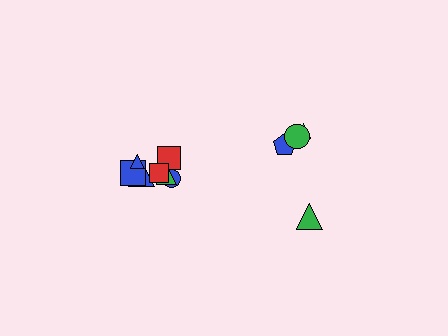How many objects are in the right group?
There are 4 objects.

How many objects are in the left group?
There are 7 objects.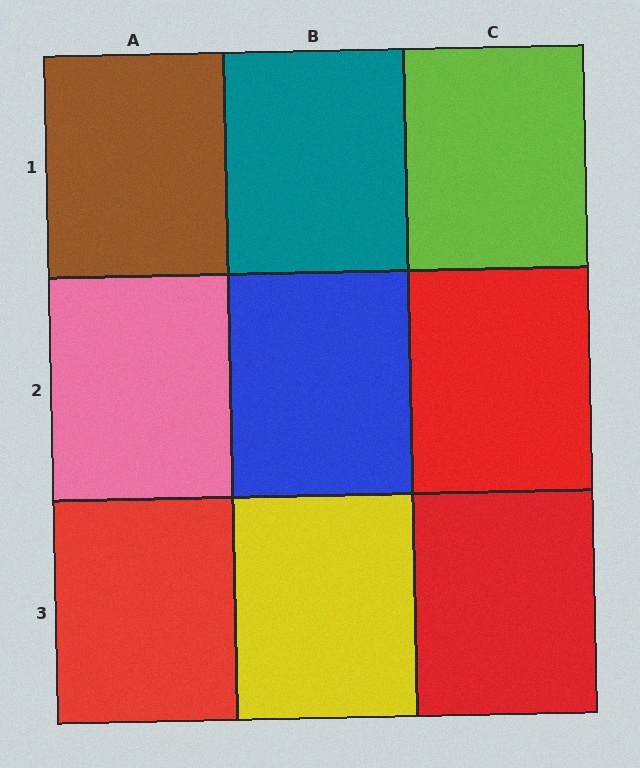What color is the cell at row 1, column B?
Teal.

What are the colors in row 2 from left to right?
Pink, blue, red.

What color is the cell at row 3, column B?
Yellow.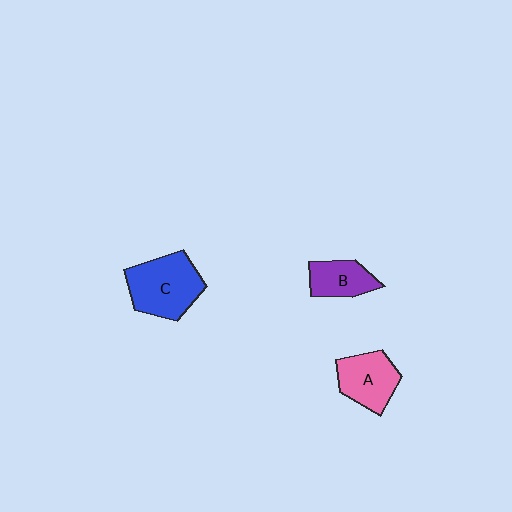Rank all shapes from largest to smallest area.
From largest to smallest: C (blue), A (pink), B (purple).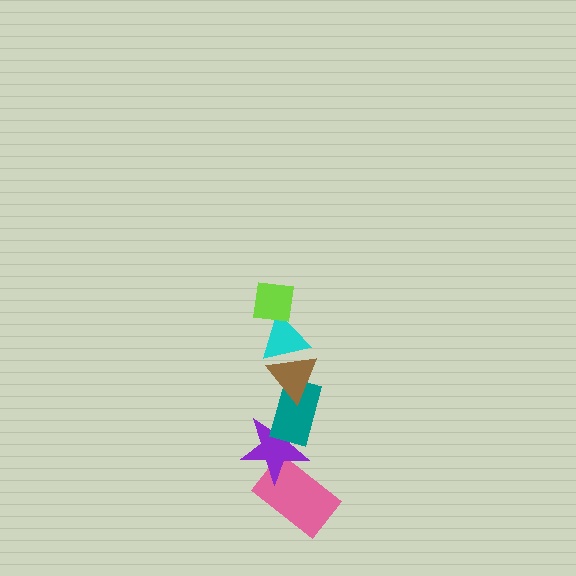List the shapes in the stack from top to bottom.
From top to bottom: the lime square, the cyan triangle, the brown triangle, the teal rectangle, the purple star, the pink rectangle.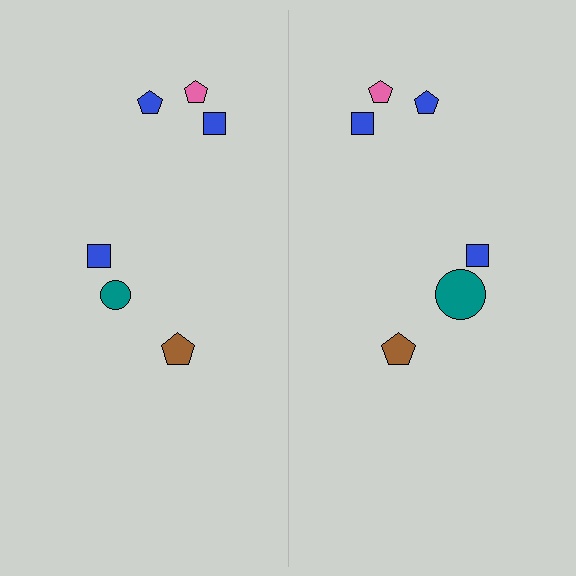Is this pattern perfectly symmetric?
No, the pattern is not perfectly symmetric. The teal circle on the right side has a different size than its mirror counterpart.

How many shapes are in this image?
There are 12 shapes in this image.